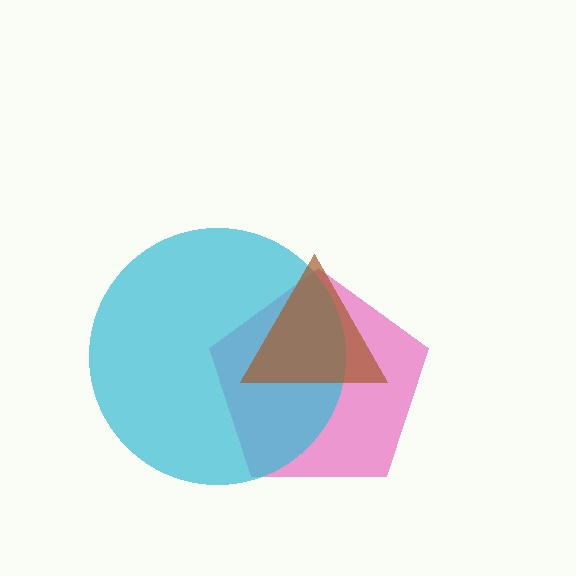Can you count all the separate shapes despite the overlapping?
Yes, there are 3 separate shapes.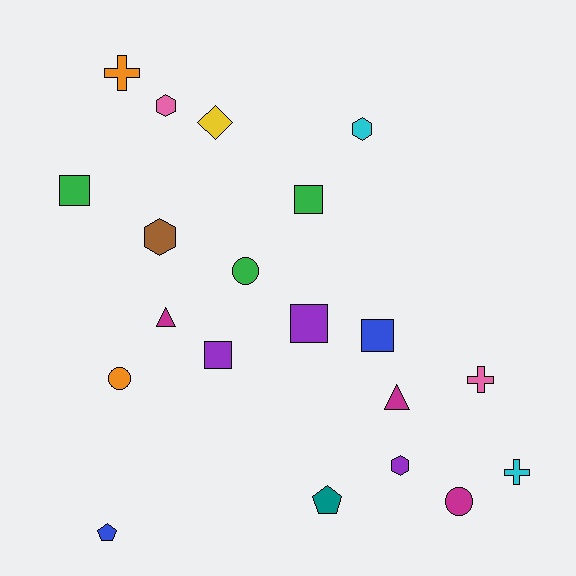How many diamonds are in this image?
There is 1 diamond.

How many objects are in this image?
There are 20 objects.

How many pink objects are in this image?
There are 2 pink objects.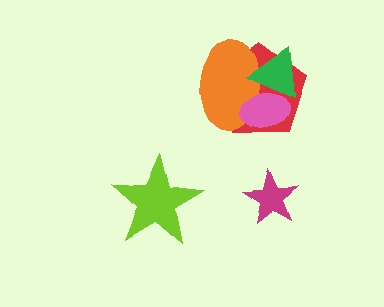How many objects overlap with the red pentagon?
3 objects overlap with the red pentagon.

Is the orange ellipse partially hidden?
Yes, it is partially covered by another shape.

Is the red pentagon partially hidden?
Yes, it is partially covered by another shape.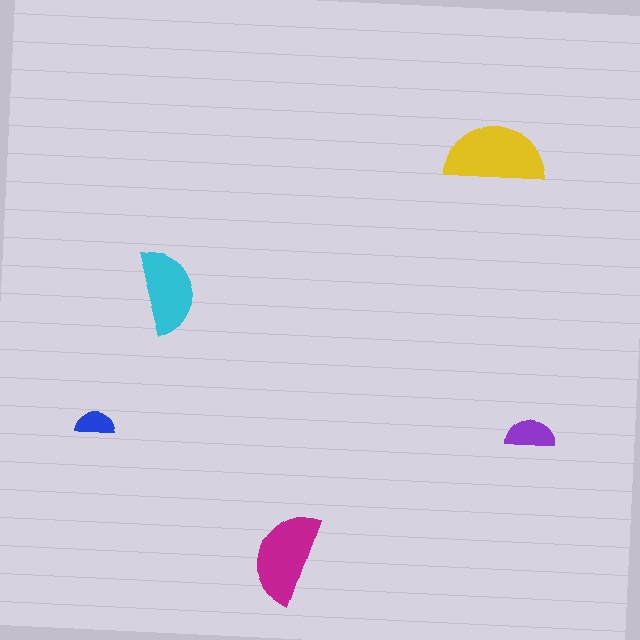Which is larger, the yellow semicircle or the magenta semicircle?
The yellow one.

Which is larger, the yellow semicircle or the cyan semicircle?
The yellow one.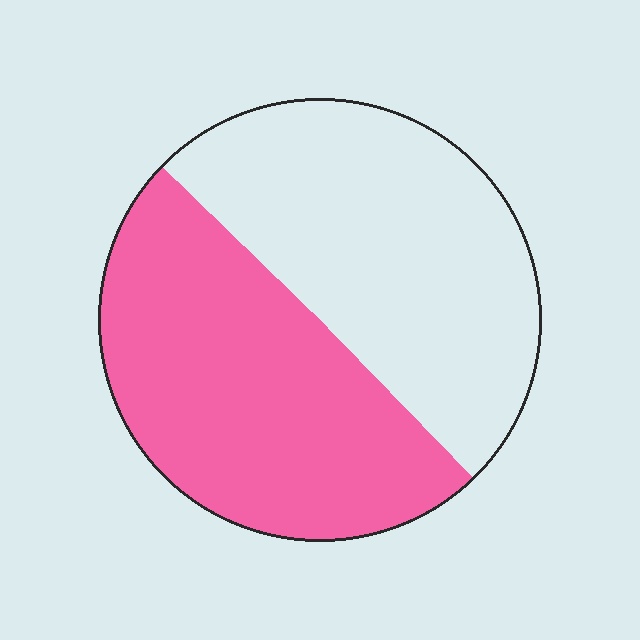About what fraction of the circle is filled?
About one half (1/2).